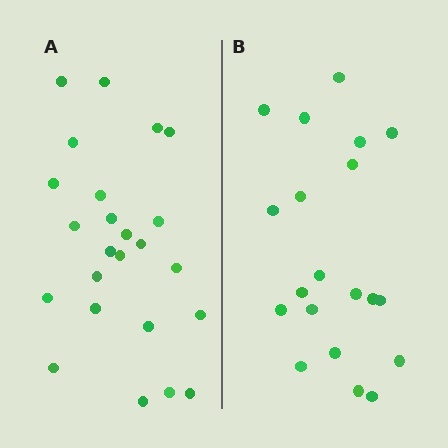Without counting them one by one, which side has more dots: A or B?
Region A (the left region) has more dots.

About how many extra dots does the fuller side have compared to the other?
Region A has about 4 more dots than region B.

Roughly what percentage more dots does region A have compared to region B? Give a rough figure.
About 20% more.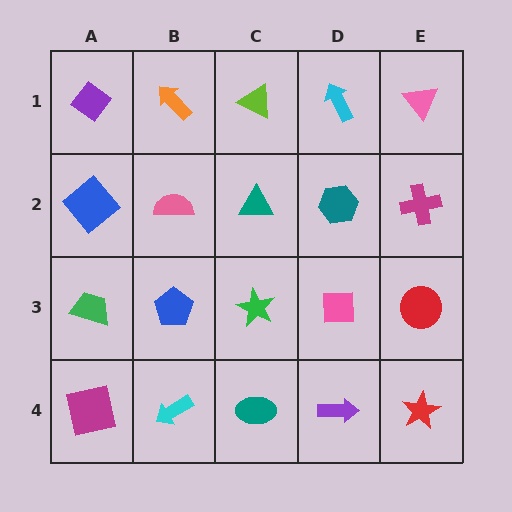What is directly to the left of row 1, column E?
A cyan arrow.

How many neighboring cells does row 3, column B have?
4.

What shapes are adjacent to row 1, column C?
A teal triangle (row 2, column C), an orange arrow (row 1, column B), a cyan arrow (row 1, column D).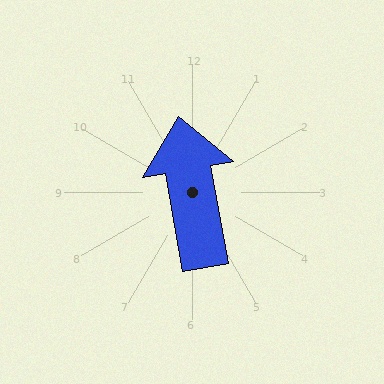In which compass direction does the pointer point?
North.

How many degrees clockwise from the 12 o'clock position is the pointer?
Approximately 350 degrees.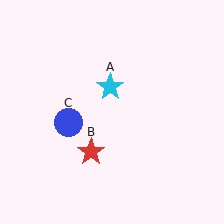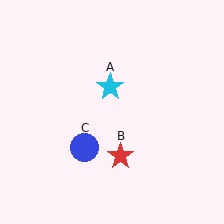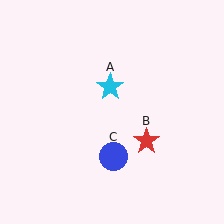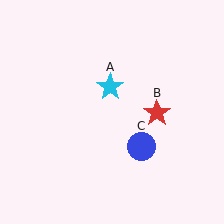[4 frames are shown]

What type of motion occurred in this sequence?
The red star (object B), blue circle (object C) rotated counterclockwise around the center of the scene.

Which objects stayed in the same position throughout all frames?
Cyan star (object A) remained stationary.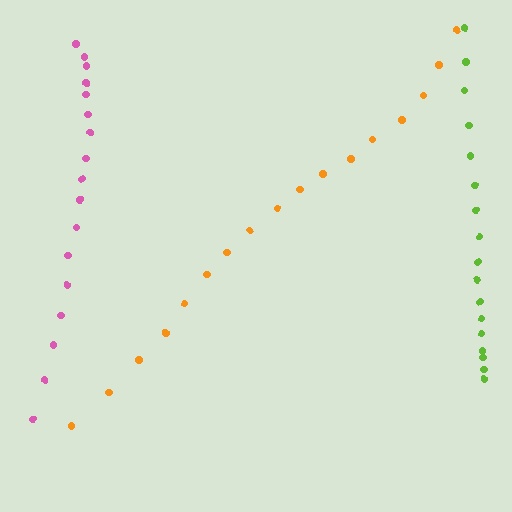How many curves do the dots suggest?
There are 3 distinct paths.